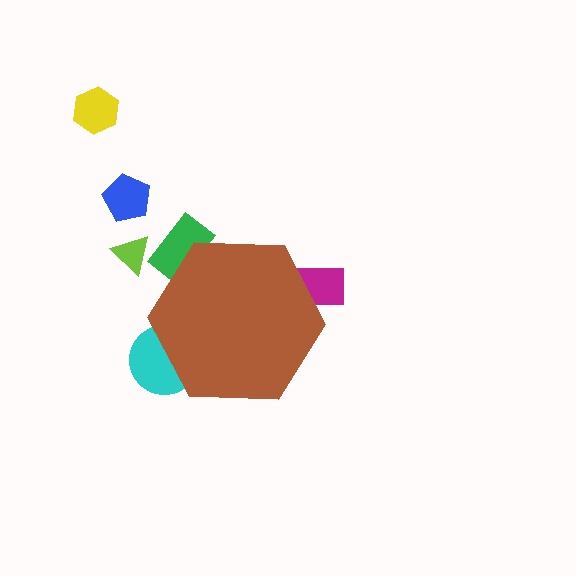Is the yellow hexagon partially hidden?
No, the yellow hexagon is fully visible.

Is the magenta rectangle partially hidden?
Yes, the magenta rectangle is partially hidden behind the brown hexagon.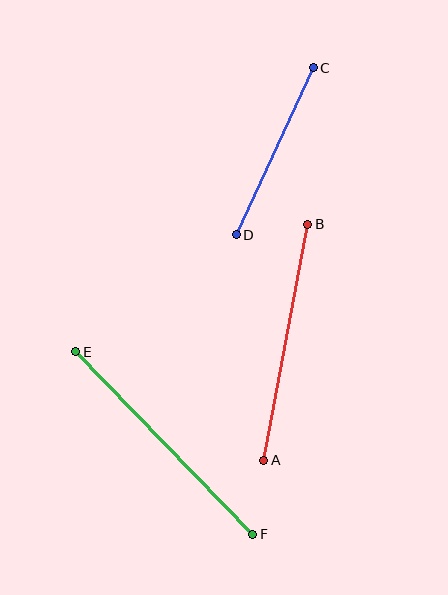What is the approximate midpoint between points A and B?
The midpoint is at approximately (286, 342) pixels.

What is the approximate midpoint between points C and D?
The midpoint is at approximately (275, 151) pixels.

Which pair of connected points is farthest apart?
Points E and F are farthest apart.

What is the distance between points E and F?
The distance is approximately 254 pixels.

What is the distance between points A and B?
The distance is approximately 240 pixels.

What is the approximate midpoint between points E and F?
The midpoint is at approximately (164, 443) pixels.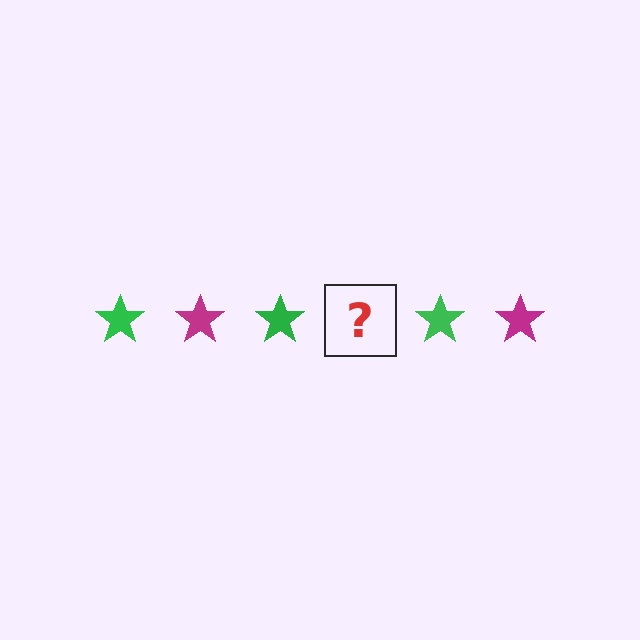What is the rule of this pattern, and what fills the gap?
The rule is that the pattern cycles through green, magenta stars. The gap should be filled with a magenta star.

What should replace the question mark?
The question mark should be replaced with a magenta star.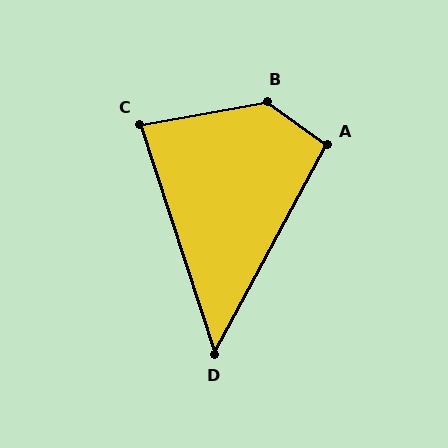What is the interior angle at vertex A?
Approximately 98 degrees (obtuse).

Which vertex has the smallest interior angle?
D, at approximately 47 degrees.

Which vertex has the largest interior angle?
B, at approximately 133 degrees.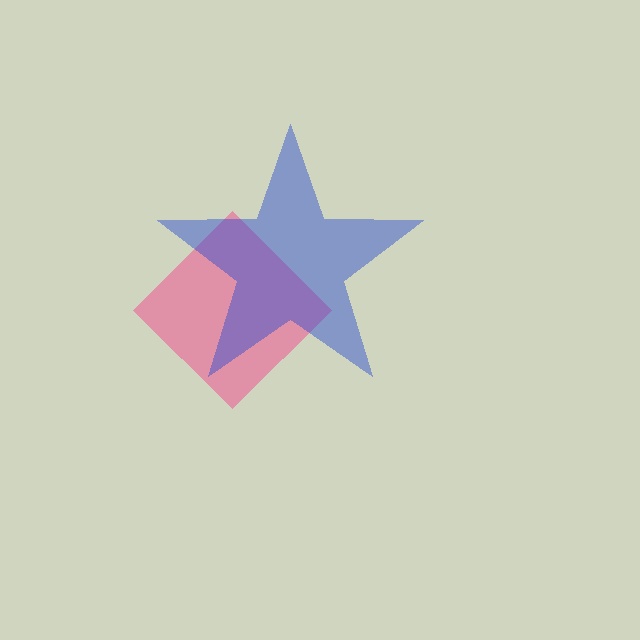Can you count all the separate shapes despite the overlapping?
Yes, there are 2 separate shapes.